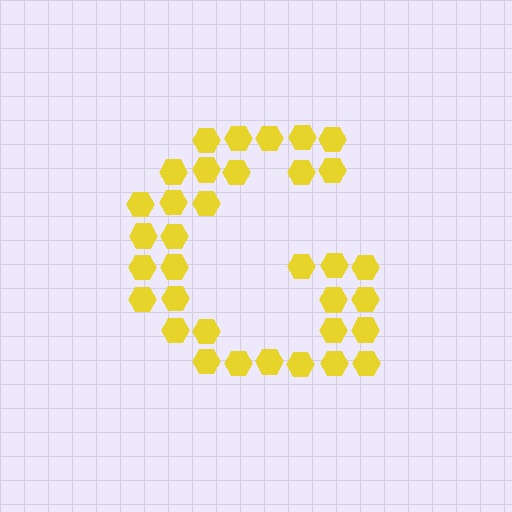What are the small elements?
The small elements are hexagons.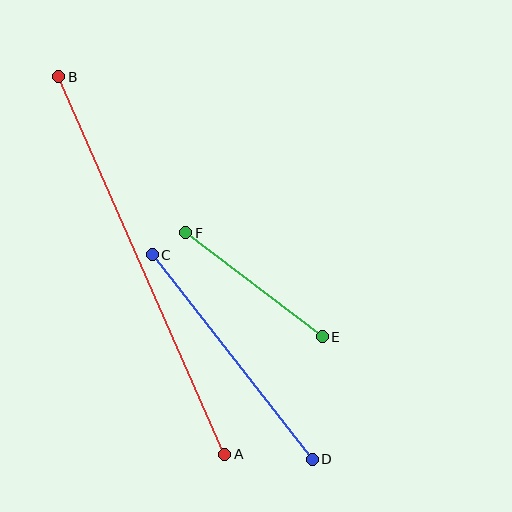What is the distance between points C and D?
The distance is approximately 260 pixels.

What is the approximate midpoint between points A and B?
The midpoint is at approximately (142, 266) pixels.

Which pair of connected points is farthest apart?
Points A and B are farthest apart.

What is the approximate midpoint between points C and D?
The midpoint is at approximately (232, 357) pixels.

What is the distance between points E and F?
The distance is approximately 171 pixels.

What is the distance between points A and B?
The distance is approximately 412 pixels.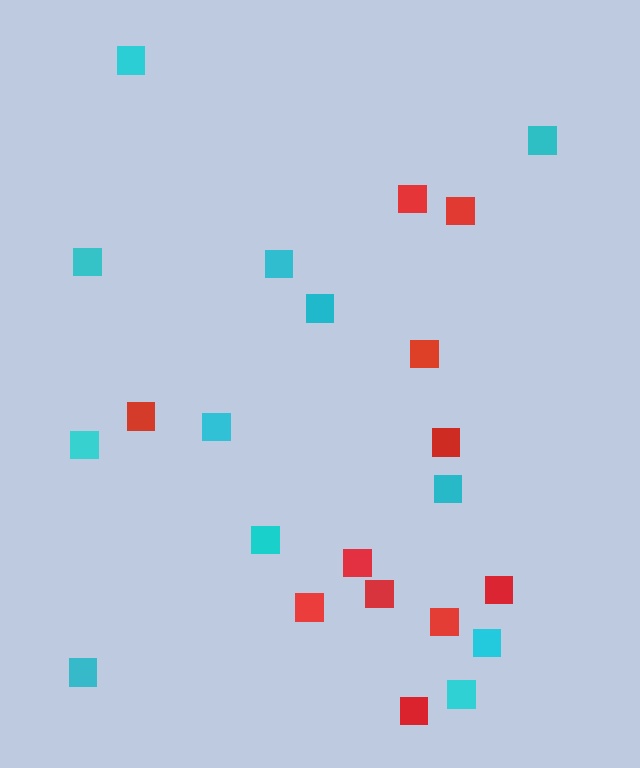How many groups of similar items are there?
There are 2 groups: one group of red squares (11) and one group of cyan squares (12).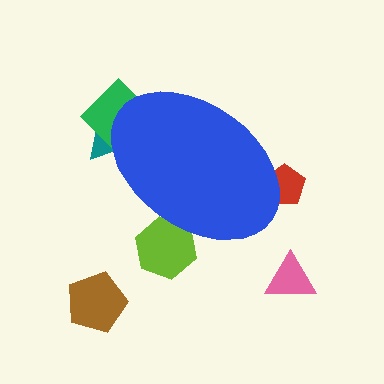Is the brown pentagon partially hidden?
No, the brown pentagon is fully visible.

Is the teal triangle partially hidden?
Yes, the teal triangle is partially hidden behind the blue ellipse.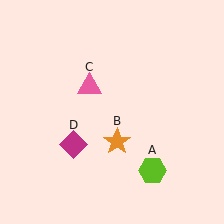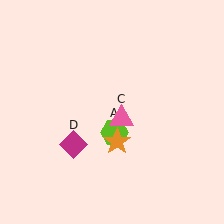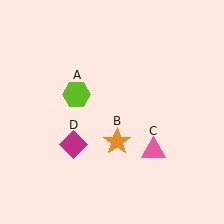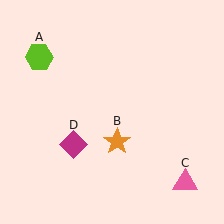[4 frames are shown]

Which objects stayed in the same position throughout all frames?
Orange star (object B) and magenta diamond (object D) remained stationary.